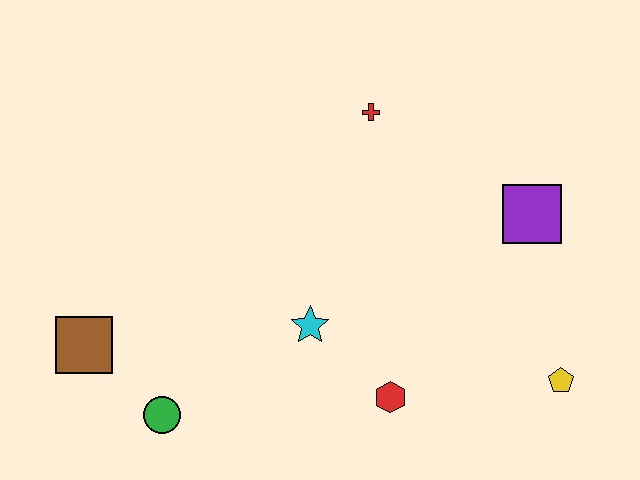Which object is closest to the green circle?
The brown square is closest to the green circle.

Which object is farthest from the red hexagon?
The brown square is farthest from the red hexagon.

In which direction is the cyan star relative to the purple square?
The cyan star is to the left of the purple square.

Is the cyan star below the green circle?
No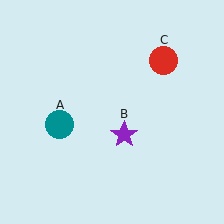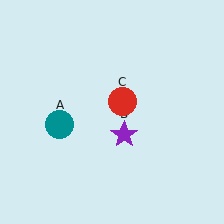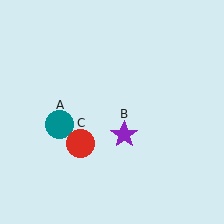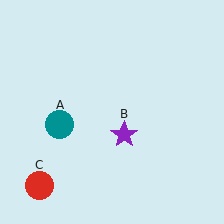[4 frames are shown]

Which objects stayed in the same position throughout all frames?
Teal circle (object A) and purple star (object B) remained stationary.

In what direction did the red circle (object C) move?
The red circle (object C) moved down and to the left.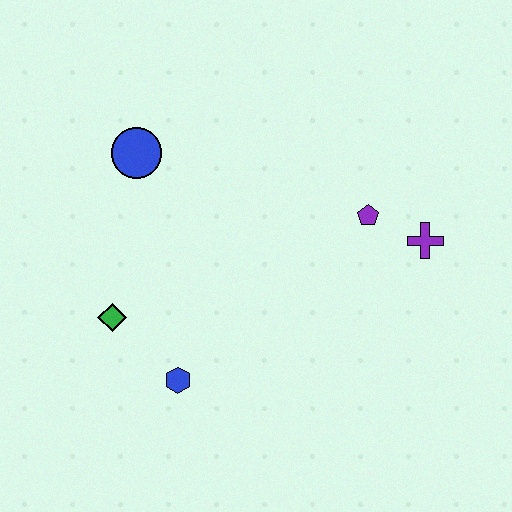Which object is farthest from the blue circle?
The purple cross is farthest from the blue circle.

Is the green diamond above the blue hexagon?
Yes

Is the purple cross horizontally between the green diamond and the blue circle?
No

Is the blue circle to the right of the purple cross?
No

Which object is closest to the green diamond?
The blue hexagon is closest to the green diamond.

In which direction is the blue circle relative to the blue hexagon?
The blue circle is above the blue hexagon.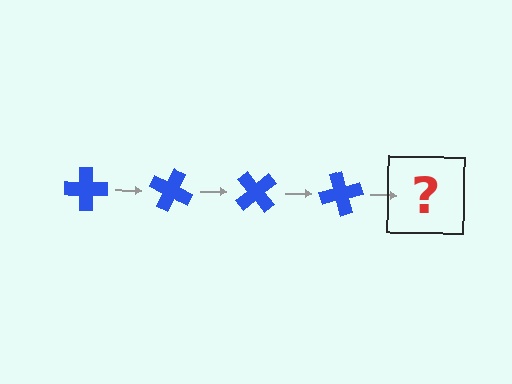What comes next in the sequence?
The next element should be a blue cross rotated 100 degrees.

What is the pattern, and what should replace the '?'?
The pattern is that the cross rotates 25 degrees each step. The '?' should be a blue cross rotated 100 degrees.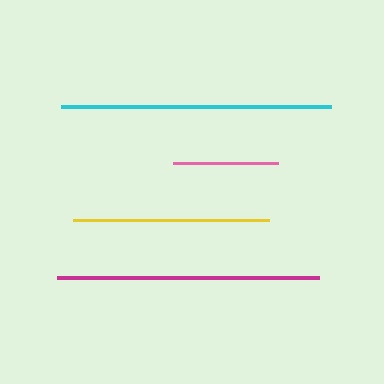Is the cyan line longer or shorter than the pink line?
The cyan line is longer than the pink line.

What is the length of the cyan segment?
The cyan segment is approximately 270 pixels long.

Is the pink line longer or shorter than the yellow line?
The yellow line is longer than the pink line.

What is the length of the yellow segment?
The yellow segment is approximately 196 pixels long.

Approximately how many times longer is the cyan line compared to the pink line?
The cyan line is approximately 2.6 times the length of the pink line.